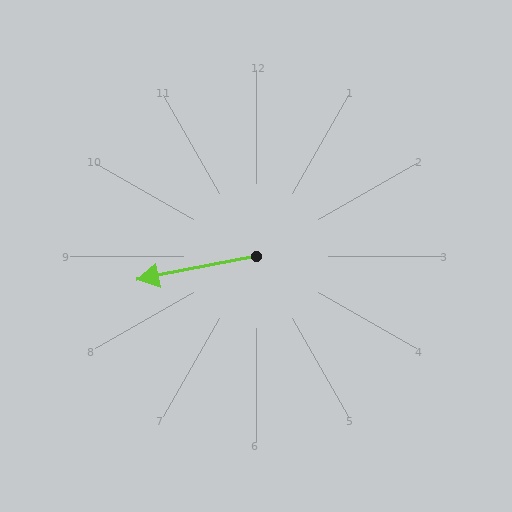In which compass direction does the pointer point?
West.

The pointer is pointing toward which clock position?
Roughly 9 o'clock.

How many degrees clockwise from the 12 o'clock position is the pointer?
Approximately 259 degrees.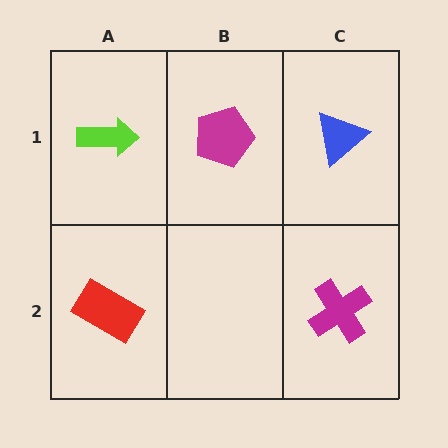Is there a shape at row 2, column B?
No, that cell is empty.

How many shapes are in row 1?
3 shapes.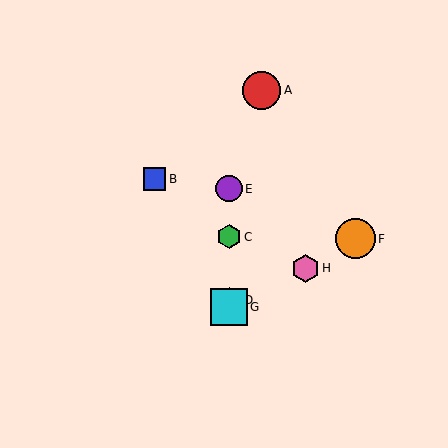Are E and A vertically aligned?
No, E is at x≈229 and A is at x≈262.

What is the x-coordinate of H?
Object H is at x≈305.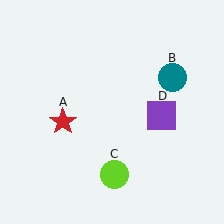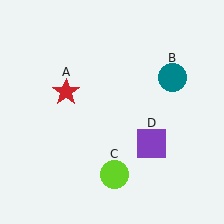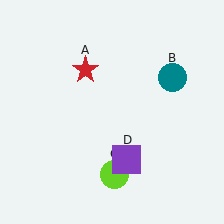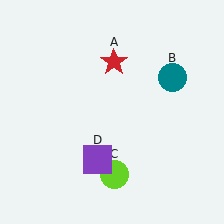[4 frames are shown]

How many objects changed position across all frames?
2 objects changed position: red star (object A), purple square (object D).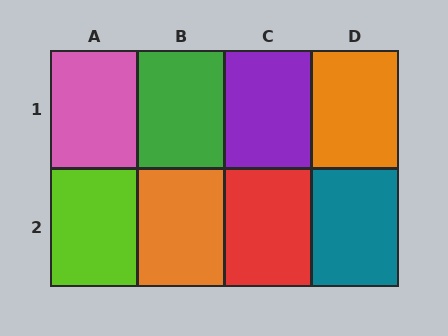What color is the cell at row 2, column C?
Red.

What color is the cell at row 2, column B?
Orange.